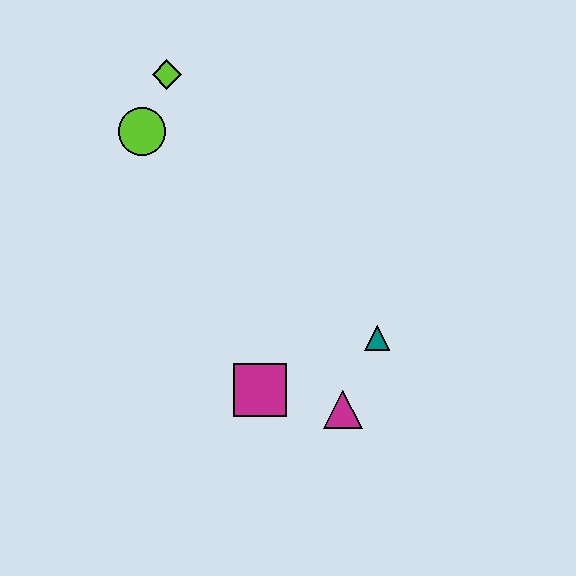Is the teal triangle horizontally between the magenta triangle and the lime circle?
No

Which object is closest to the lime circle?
The lime diamond is closest to the lime circle.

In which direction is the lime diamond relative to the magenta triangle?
The lime diamond is above the magenta triangle.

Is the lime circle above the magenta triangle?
Yes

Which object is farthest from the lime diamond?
The magenta triangle is farthest from the lime diamond.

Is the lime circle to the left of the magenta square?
Yes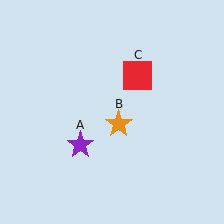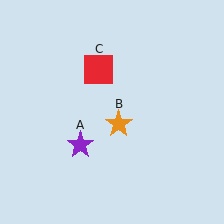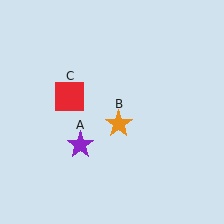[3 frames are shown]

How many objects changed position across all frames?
1 object changed position: red square (object C).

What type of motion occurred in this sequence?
The red square (object C) rotated counterclockwise around the center of the scene.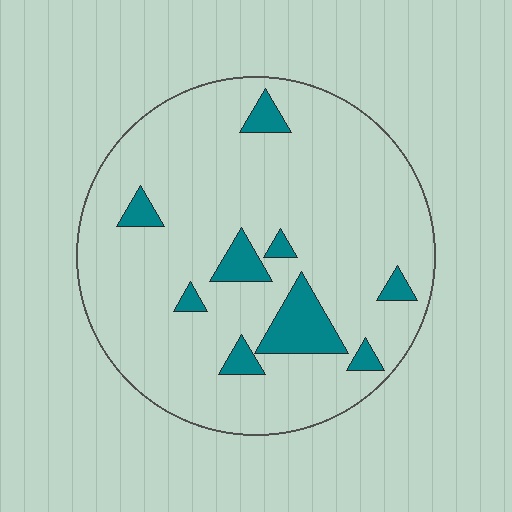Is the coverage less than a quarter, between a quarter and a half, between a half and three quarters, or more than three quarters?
Less than a quarter.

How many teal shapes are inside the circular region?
9.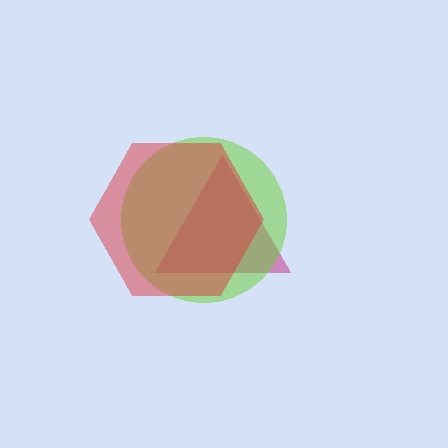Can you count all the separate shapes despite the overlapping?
Yes, there are 3 separate shapes.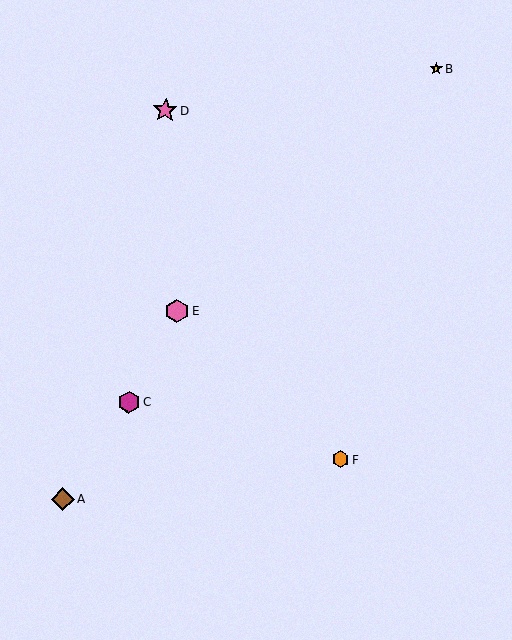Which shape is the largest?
The pink star (labeled D) is the largest.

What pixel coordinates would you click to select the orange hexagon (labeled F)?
Click at (340, 459) to select the orange hexagon F.